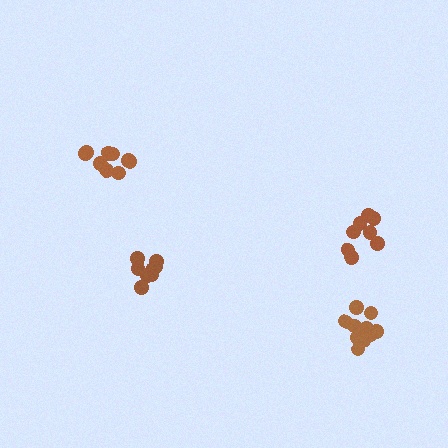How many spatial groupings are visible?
There are 4 spatial groupings.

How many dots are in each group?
Group 1: 9 dots, Group 2: 9 dots, Group 3: 8 dots, Group 4: 12 dots (38 total).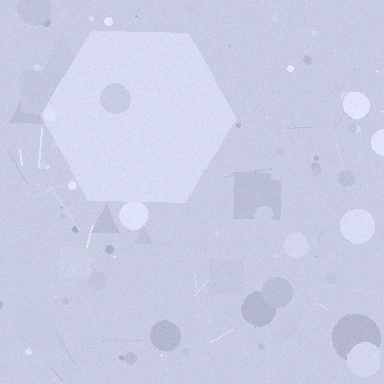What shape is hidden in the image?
A hexagon is hidden in the image.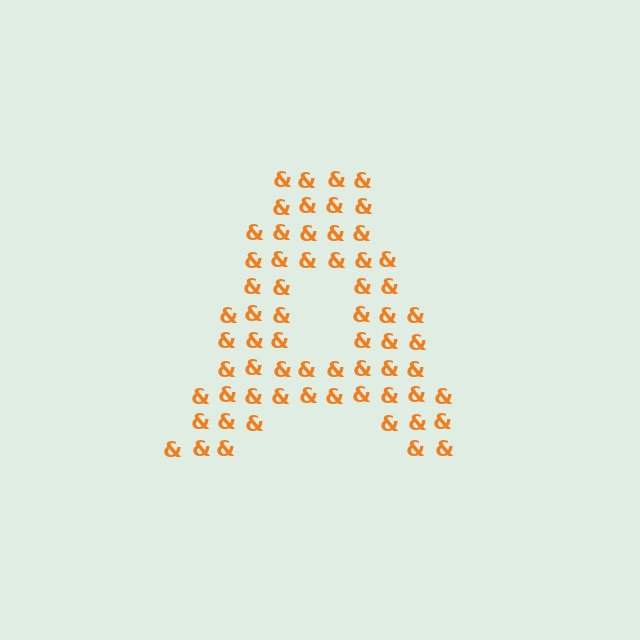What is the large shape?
The large shape is the letter A.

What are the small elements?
The small elements are ampersands.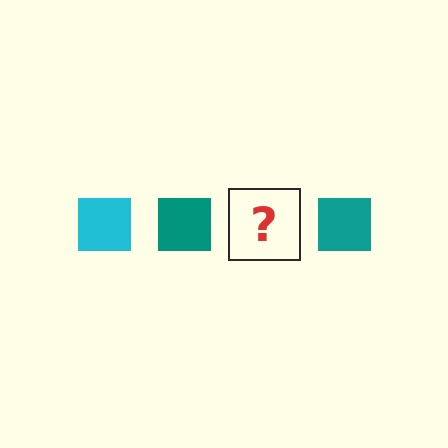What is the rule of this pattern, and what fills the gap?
The rule is that the pattern cycles through cyan, teal squares. The gap should be filled with a cyan square.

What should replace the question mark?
The question mark should be replaced with a cyan square.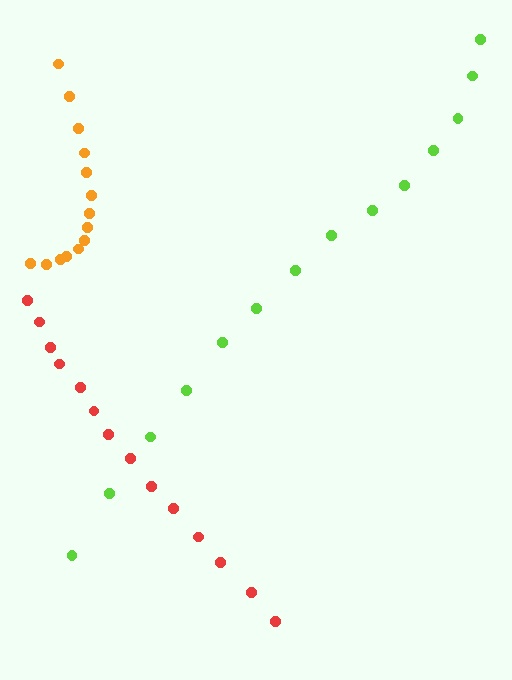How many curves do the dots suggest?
There are 3 distinct paths.